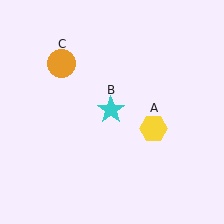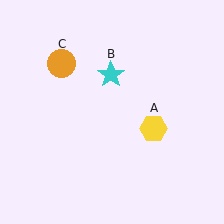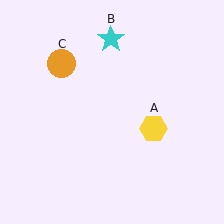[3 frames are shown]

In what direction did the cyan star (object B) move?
The cyan star (object B) moved up.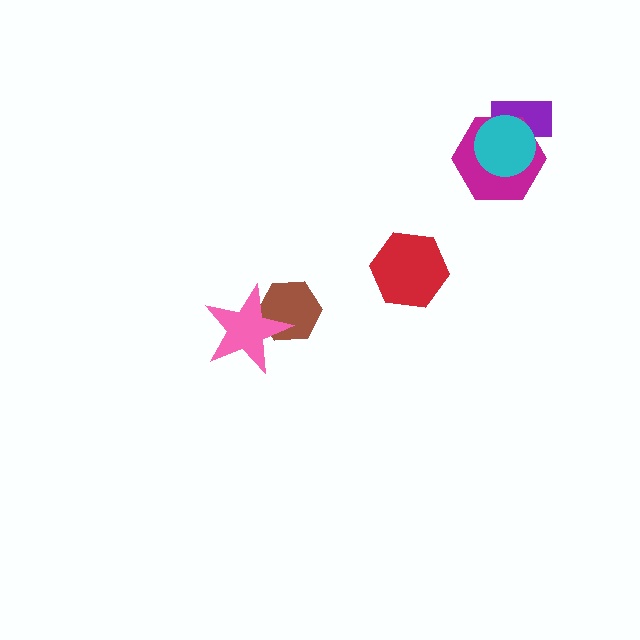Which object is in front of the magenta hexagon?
The cyan circle is in front of the magenta hexagon.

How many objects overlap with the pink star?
1 object overlaps with the pink star.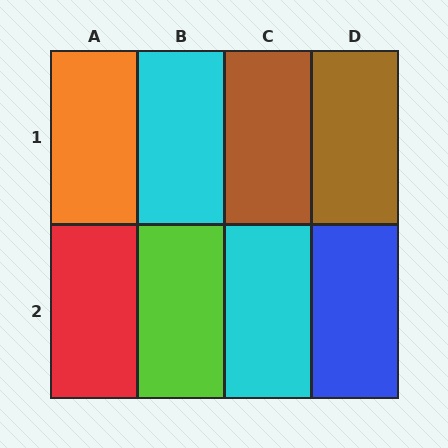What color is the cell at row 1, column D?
Brown.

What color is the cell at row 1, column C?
Brown.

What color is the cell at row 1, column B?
Cyan.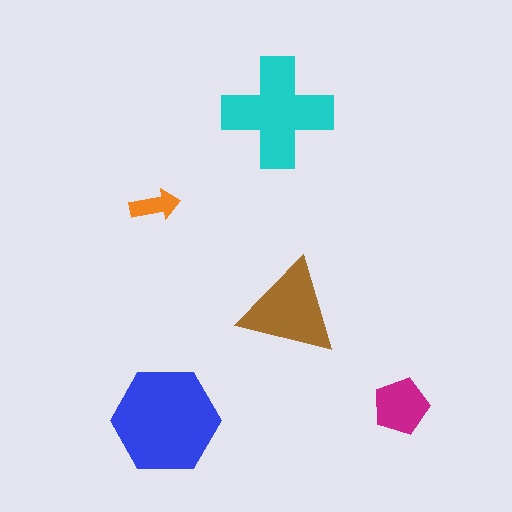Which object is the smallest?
The orange arrow.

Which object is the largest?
The blue hexagon.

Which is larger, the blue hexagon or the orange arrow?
The blue hexagon.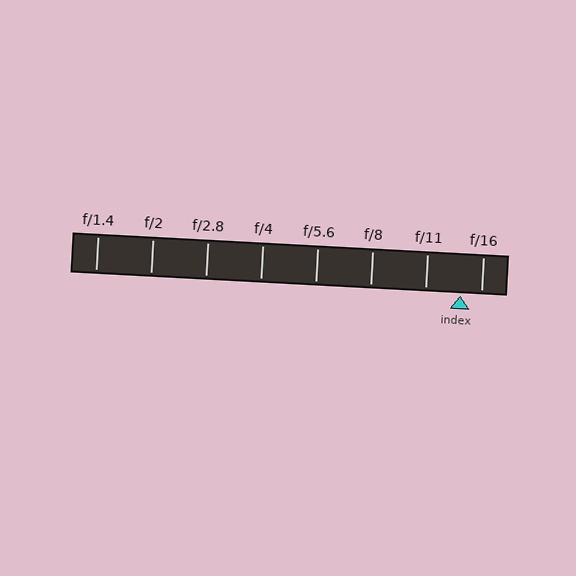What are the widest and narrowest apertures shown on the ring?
The widest aperture shown is f/1.4 and the narrowest is f/16.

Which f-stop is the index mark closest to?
The index mark is closest to f/16.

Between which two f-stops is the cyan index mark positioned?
The index mark is between f/11 and f/16.